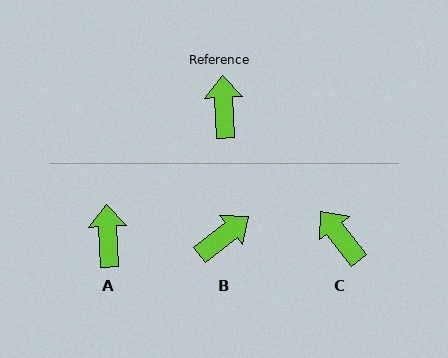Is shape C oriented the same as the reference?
No, it is off by about 35 degrees.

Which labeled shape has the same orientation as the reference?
A.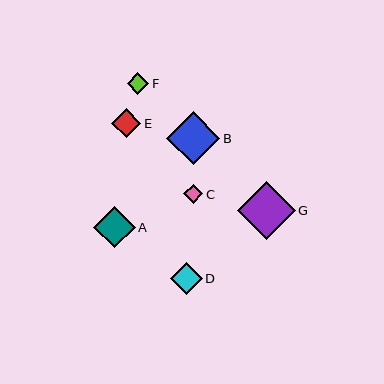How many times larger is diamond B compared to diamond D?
Diamond B is approximately 1.7 times the size of diamond D.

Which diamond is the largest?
Diamond G is the largest with a size of approximately 58 pixels.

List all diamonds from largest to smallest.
From largest to smallest: G, B, A, D, E, F, C.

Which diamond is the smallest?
Diamond C is the smallest with a size of approximately 19 pixels.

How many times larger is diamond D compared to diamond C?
Diamond D is approximately 1.6 times the size of diamond C.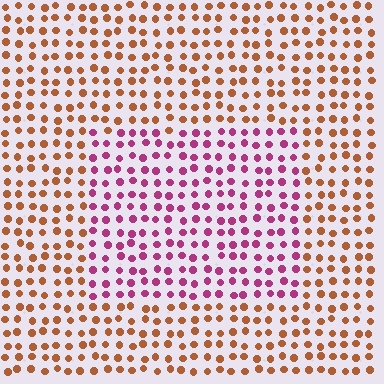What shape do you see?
I see a rectangle.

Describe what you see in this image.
The image is filled with small brown elements in a uniform arrangement. A rectangle-shaped region is visible where the elements are tinted to a slightly different hue, forming a subtle color boundary.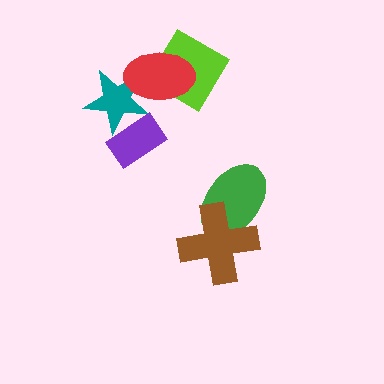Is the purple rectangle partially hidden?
Yes, it is partially covered by another shape.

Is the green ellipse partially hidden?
Yes, it is partially covered by another shape.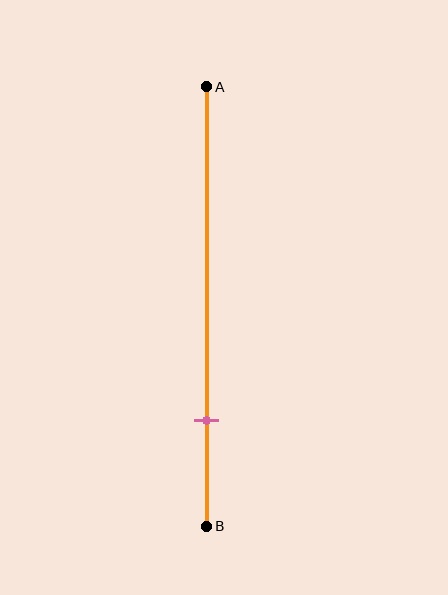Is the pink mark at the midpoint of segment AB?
No, the mark is at about 75% from A, not at the 50% midpoint.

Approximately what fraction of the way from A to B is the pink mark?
The pink mark is approximately 75% of the way from A to B.